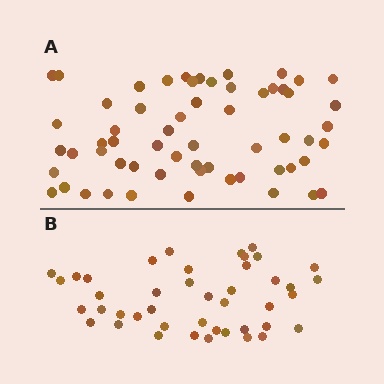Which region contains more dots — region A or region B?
Region A (the top region) has more dots.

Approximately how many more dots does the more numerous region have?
Region A has approximately 15 more dots than region B.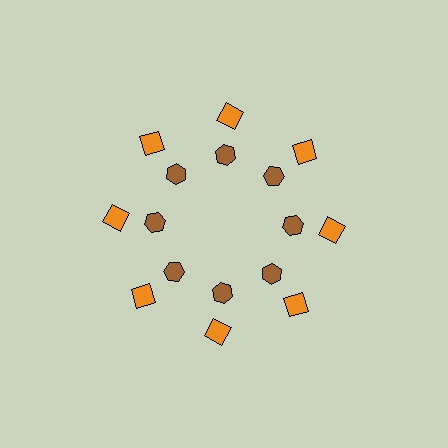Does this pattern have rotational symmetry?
Yes, this pattern has 8-fold rotational symmetry. It looks the same after rotating 45 degrees around the center.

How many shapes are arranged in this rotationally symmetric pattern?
There are 16 shapes, arranged in 8 groups of 2.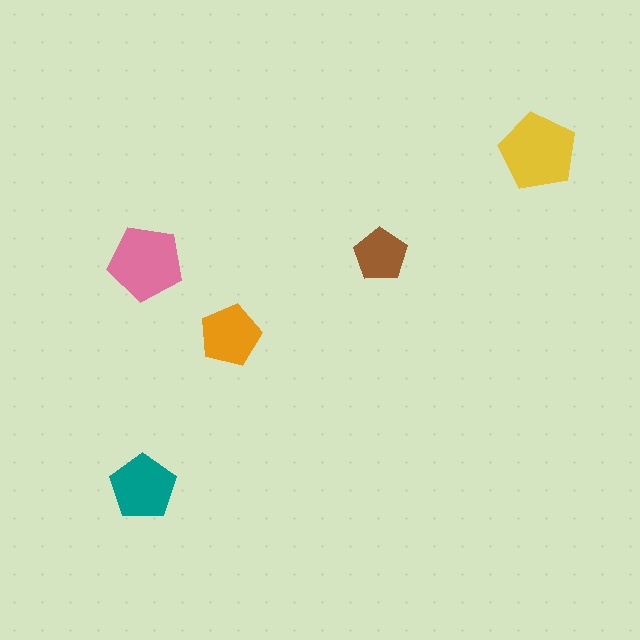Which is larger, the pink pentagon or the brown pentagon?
The pink one.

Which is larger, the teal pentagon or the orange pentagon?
The teal one.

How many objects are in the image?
There are 5 objects in the image.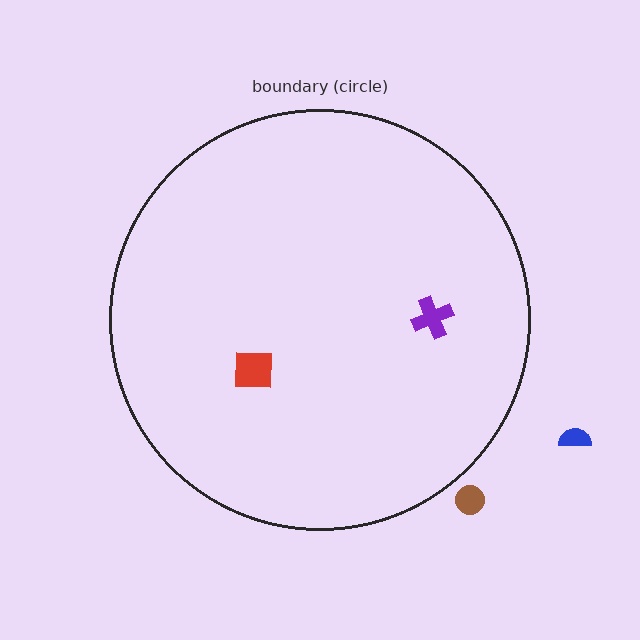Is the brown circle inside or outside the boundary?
Outside.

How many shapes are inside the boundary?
2 inside, 2 outside.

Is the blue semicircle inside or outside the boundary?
Outside.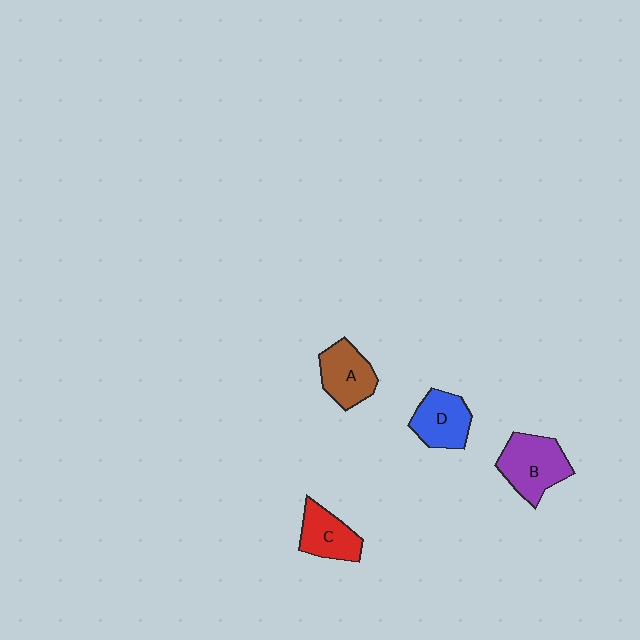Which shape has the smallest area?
Shape C (red).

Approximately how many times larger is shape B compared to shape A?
Approximately 1.3 times.